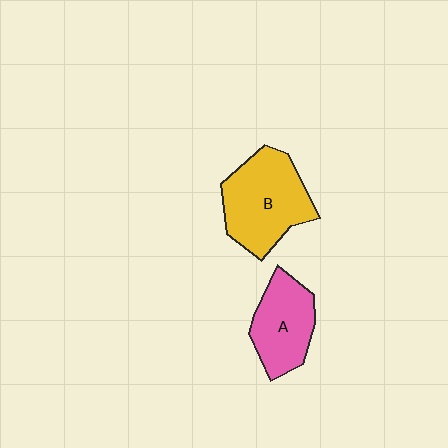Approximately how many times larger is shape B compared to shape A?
Approximately 1.4 times.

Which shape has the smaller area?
Shape A (pink).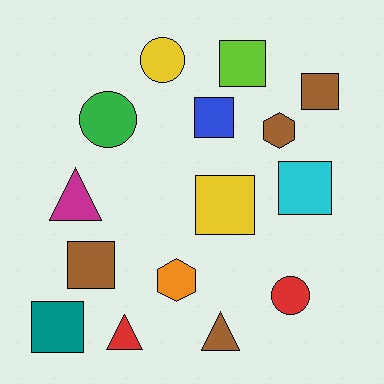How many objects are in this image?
There are 15 objects.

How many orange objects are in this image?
There is 1 orange object.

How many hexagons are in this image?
There are 2 hexagons.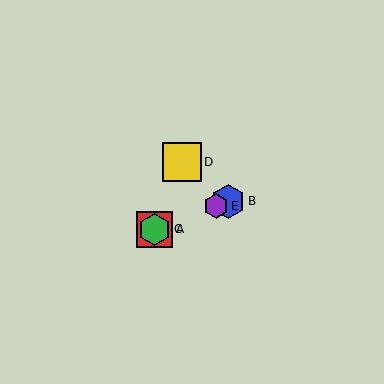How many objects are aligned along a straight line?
4 objects (A, B, C, E) are aligned along a straight line.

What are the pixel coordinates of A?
Object A is at (155, 229).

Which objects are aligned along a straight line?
Objects A, B, C, E are aligned along a straight line.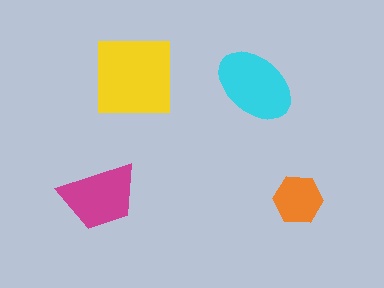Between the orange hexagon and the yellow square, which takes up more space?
The yellow square.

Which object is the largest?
The yellow square.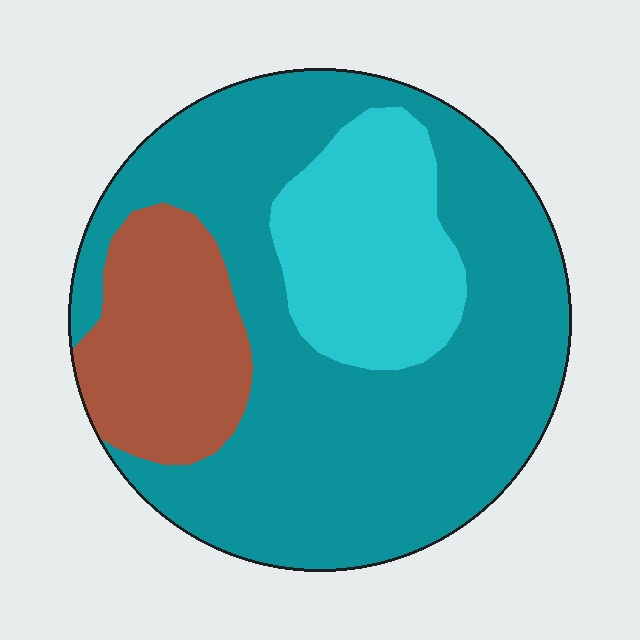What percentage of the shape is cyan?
Cyan covers around 20% of the shape.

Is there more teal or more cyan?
Teal.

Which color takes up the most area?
Teal, at roughly 65%.